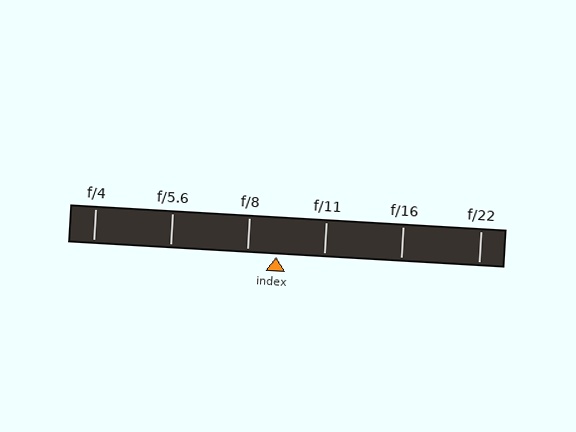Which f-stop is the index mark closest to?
The index mark is closest to f/8.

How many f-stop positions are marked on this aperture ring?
There are 6 f-stop positions marked.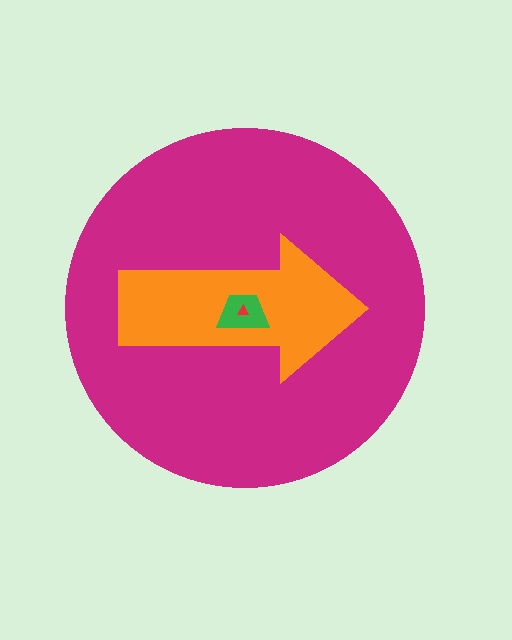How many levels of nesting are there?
4.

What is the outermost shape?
The magenta circle.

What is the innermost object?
The red triangle.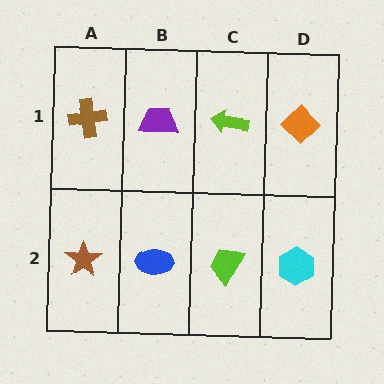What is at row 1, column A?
A brown cross.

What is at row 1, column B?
A purple trapezoid.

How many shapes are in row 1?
4 shapes.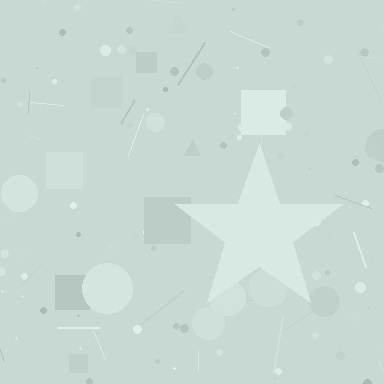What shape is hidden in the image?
A star is hidden in the image.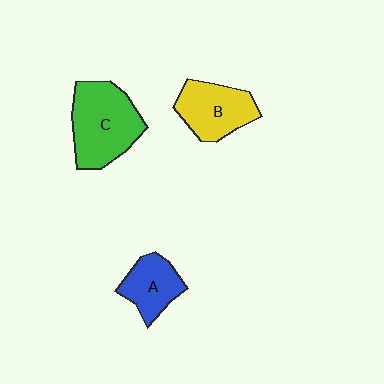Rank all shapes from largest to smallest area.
From largest to smallest: C (green), B (yellow), A (blue).